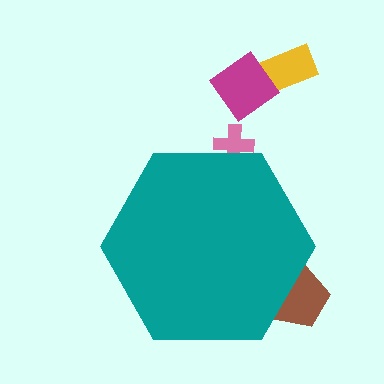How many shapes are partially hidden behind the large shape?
2 shapes are partially hidden.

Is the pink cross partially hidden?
Yes, the pink cross is partially hidden behind the teal hexagon.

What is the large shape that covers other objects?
A teal hexagon.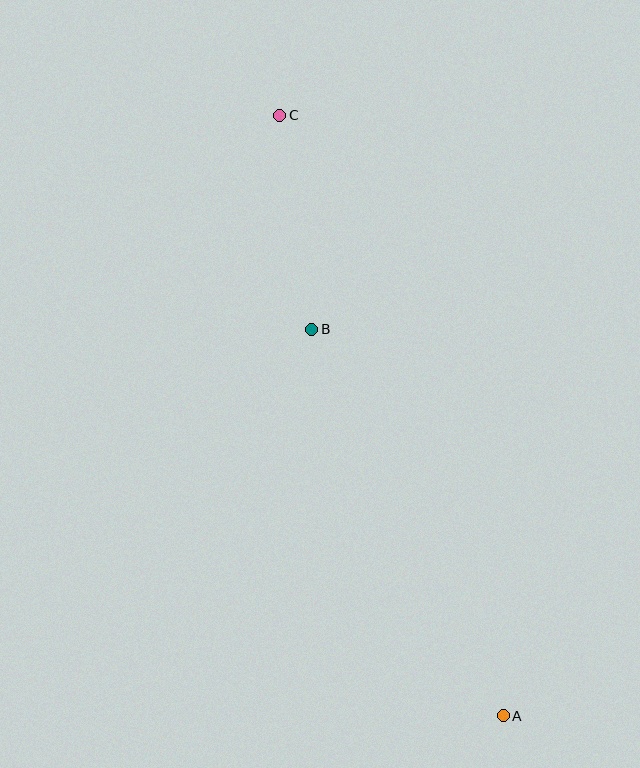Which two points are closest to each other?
Points B and C are closest to each other.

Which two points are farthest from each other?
Points A and C are farthest from each other.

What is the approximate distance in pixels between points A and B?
The distance between A and B is approximately 431 pixels.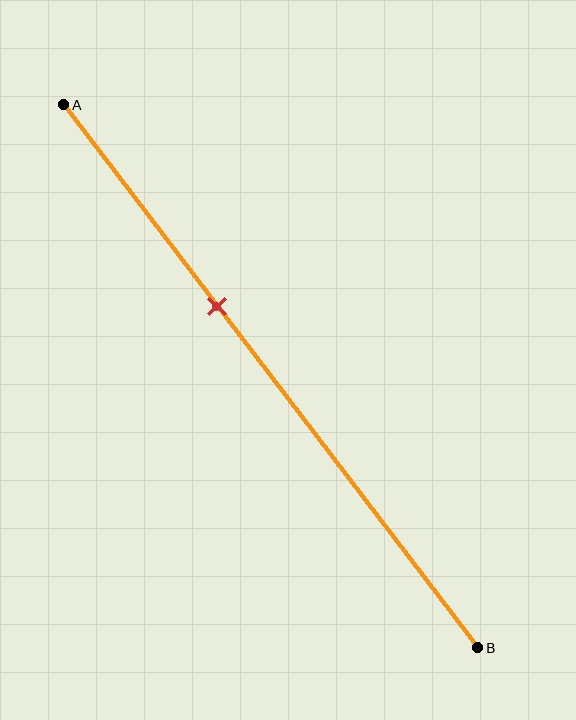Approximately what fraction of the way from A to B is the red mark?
The red mark is approximately 35% of the way from A to B.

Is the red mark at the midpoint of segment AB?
No, the mark is at about 35% from A, not at the 50% midpoint.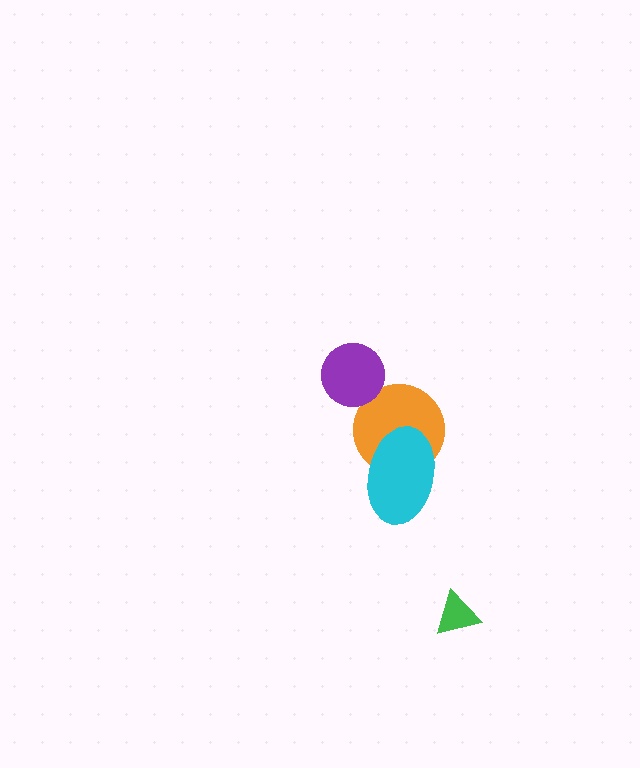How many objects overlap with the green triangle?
0 objects overlap with the green triangle.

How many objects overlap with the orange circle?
1 object overlaps with the orange circle.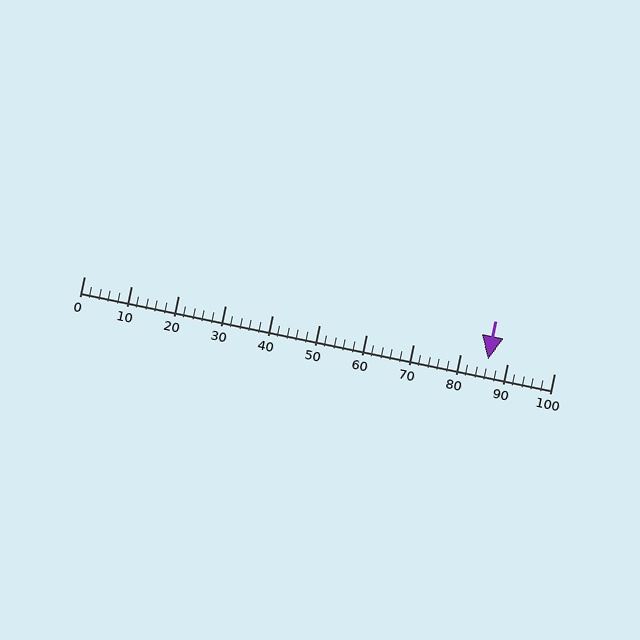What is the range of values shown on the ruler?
The ruler shows values from 0 to 100.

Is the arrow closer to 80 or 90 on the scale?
The arrow is closer to 90.